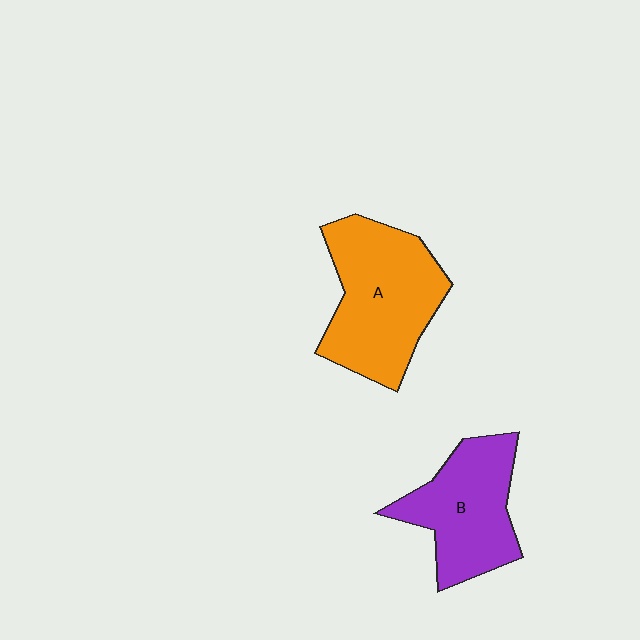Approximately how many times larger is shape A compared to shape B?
Approximately 1.3 times.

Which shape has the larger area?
Shape A (orange).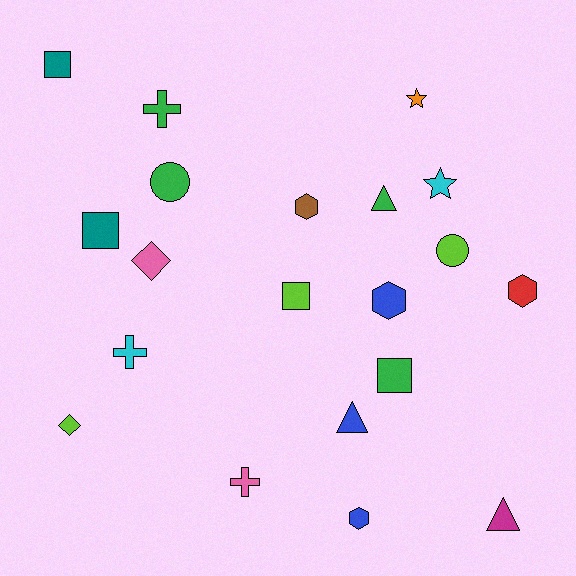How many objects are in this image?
There are 20 objects.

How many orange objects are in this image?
There is 1 orange object.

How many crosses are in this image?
There are 3 crosses.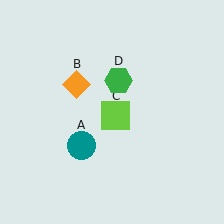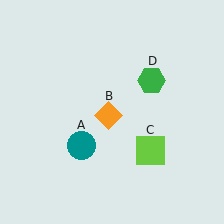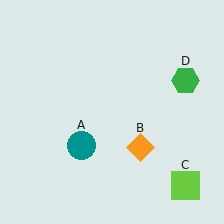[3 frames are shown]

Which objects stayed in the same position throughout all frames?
Teal circle (object A) remained stationary.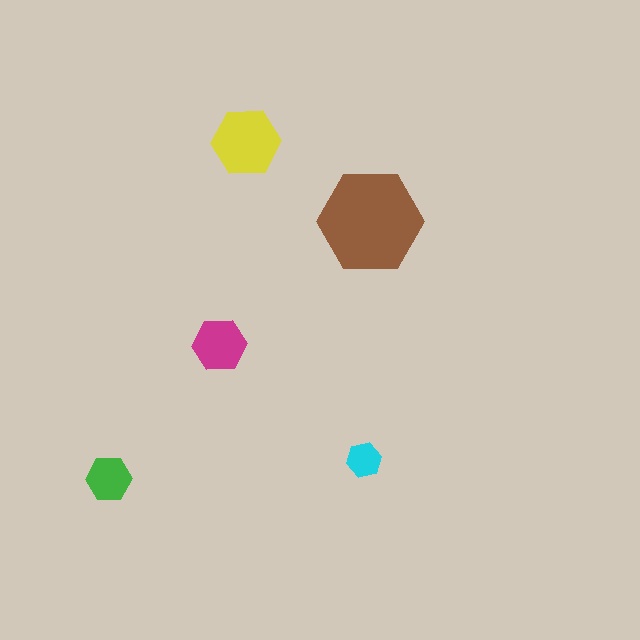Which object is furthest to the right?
The brown hexagon is rightmost.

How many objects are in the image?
There are 5 objects in the image.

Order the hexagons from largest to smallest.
the brown one, the yellow one, the magenta one, the green one, the cyan one.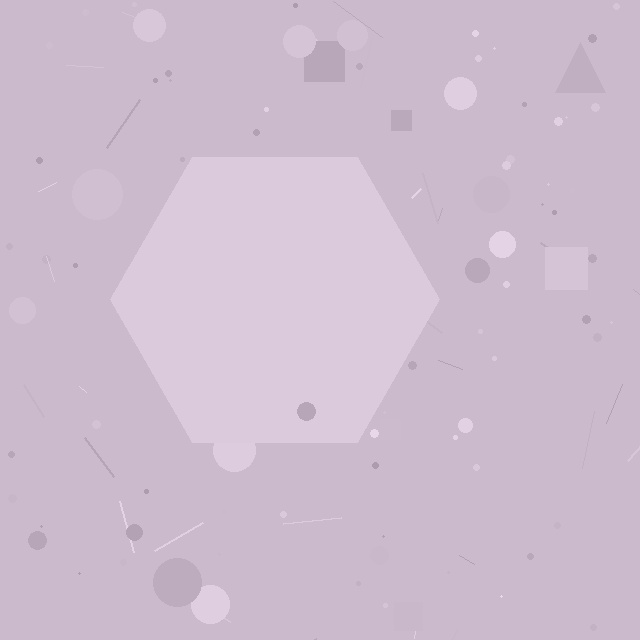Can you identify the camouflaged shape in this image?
The camouflaged shape is a hexagon.